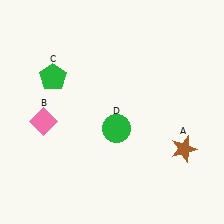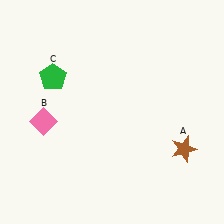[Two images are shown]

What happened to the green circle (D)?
The green circle (D) was removed in Image 2. It was in the bottom-right area of Image 1.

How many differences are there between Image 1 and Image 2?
There is 1 difference between the two images.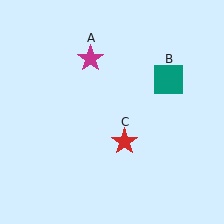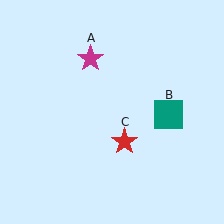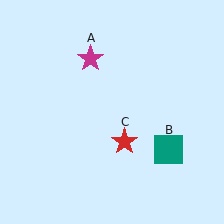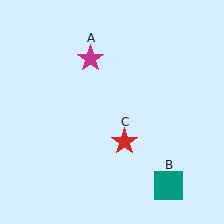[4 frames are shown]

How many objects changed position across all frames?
1 object changed position: teal square (object B).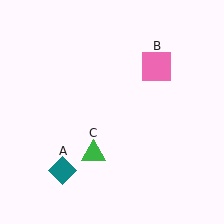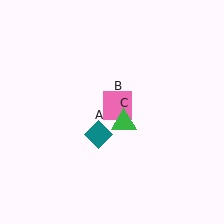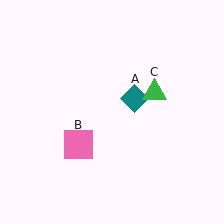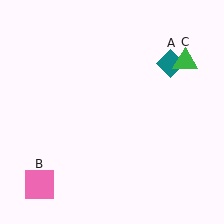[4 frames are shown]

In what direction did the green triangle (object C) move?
The green triangle (object C) moved up and to the right.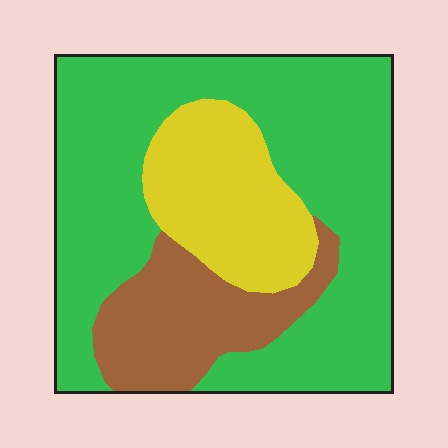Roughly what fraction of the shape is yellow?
Yellow covers roughly 20% of the shape.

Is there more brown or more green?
Green.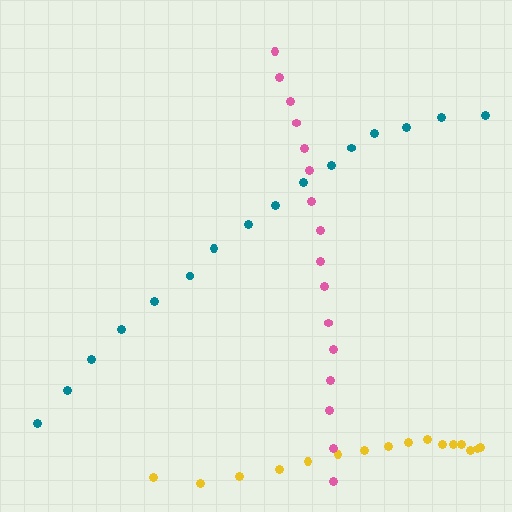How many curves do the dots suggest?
There are 3 distinct paths.